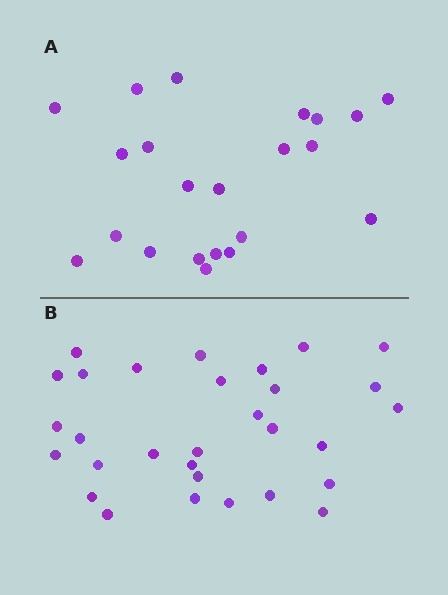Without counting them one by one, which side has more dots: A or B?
Region B (the bottom region) has more dots.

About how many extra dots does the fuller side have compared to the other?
Region B has roughly 8 or so more dots than region A.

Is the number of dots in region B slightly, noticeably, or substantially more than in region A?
Region B has noticeably more, but not dramatically so. The ratio is roughly 1.4 to 1.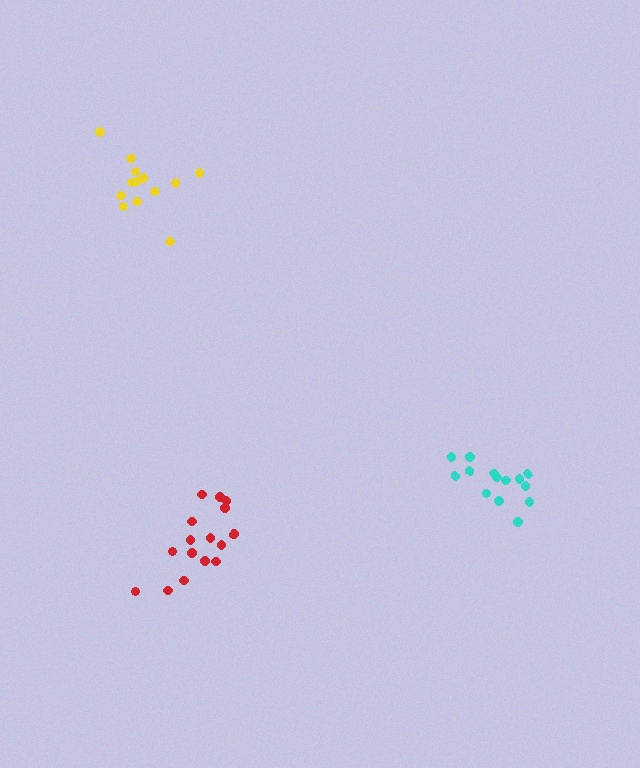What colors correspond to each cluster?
The clusters are colored: cyan, red, yellow.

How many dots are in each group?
Group 1: 14 dots, Group 2: 16 dots, Group 3: 13 dots (43 total).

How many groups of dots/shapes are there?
There are 3 groups.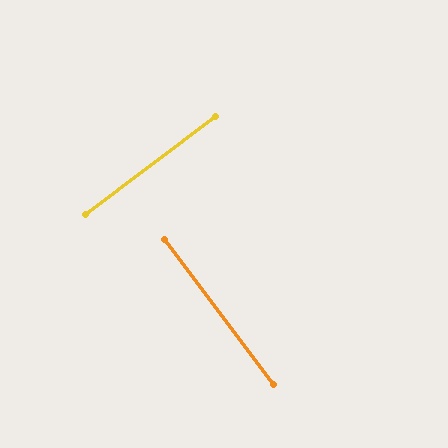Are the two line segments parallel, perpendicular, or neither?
Perpendicular — they meet at approximately 90°.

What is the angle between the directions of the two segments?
Approximately 90 degrees.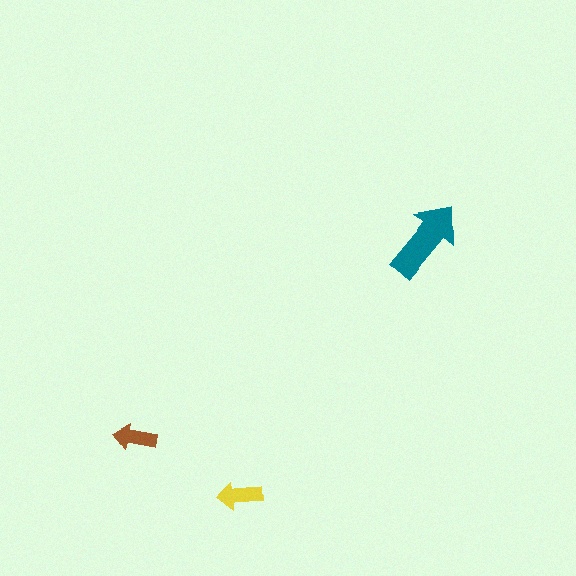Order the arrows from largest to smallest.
the teal one, the yellow one, the brown one.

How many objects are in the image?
There are 3 objects in the image.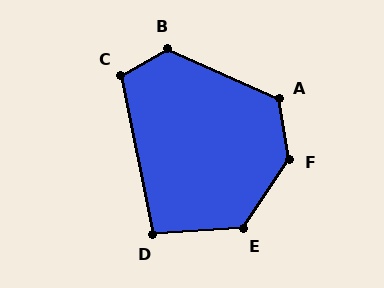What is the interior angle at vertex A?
Approximately 123 degrees (obtuse).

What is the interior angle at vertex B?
Approximately 126 degrees (obtuse).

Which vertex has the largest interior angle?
F, at approximately 137 degrees.